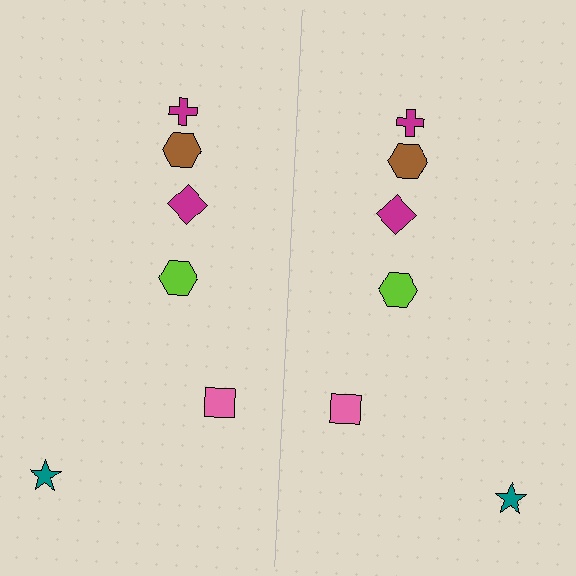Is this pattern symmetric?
Yes, this pattern has bilateral (reflection) symmetry.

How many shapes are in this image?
There are 12 shapes in this image.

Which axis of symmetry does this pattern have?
The pattern has a vertical axis of symmetry running through the center of the image.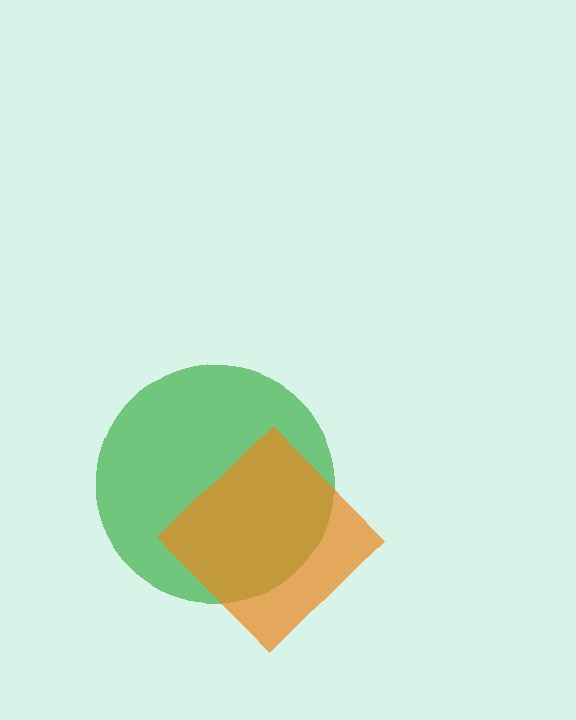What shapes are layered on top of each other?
The layered shapes are: a green circle, an orange diamond.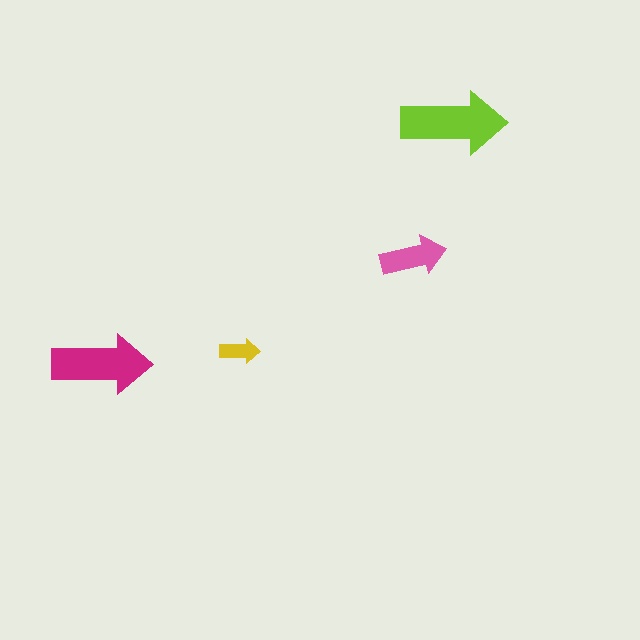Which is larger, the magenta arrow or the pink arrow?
The magenta one.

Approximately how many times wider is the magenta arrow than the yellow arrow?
About 2.5 times wider.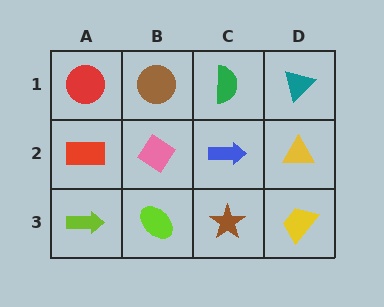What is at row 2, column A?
A red rectangle.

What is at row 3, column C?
A brown star.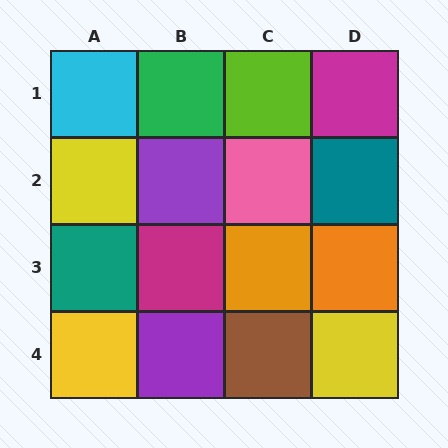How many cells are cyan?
1 cell is cyan.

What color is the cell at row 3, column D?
Orange.